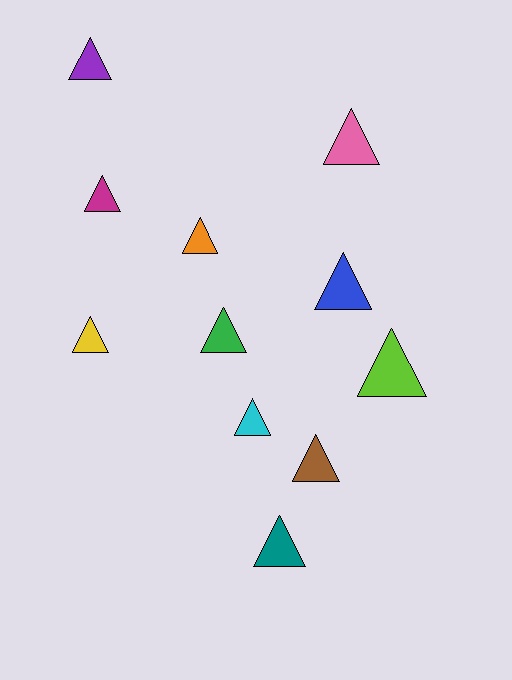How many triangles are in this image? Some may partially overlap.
There are 11 triangles.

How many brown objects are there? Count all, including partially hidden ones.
There is 1 brown object.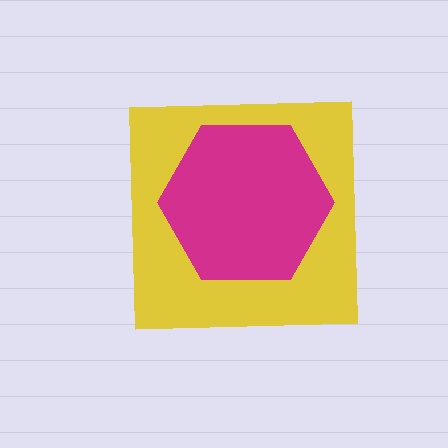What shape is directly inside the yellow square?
The magenta hexagon.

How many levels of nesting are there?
2.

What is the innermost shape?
The magenta hexagon.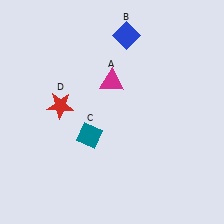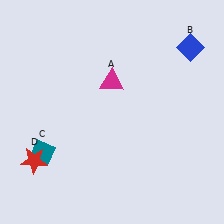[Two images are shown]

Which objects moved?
The objects that moved are: the blue diamond (B), the teal diamond (C), the red star (D).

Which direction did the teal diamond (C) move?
The teal diamond (C) moved left.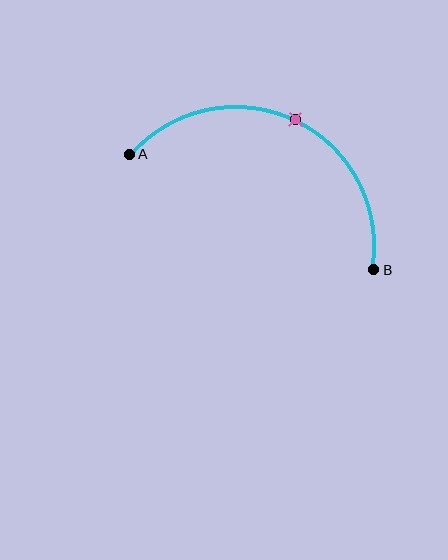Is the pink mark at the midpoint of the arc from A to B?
Yes. The pink mark lies on the arc at equal arc-length from both A and B — it is the arc midpoint.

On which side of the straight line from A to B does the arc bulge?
The arc bulges above the straight line connecting A and B.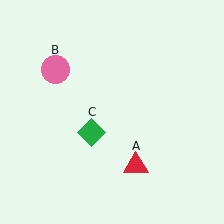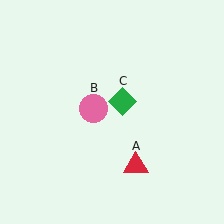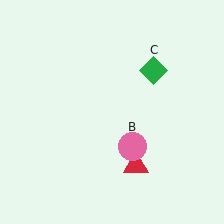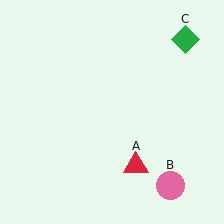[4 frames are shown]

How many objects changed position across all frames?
2 objects changed position: pink circle (object B), green diamond (object C).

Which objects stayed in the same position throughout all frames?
Red triangle (object A) remained stationary.